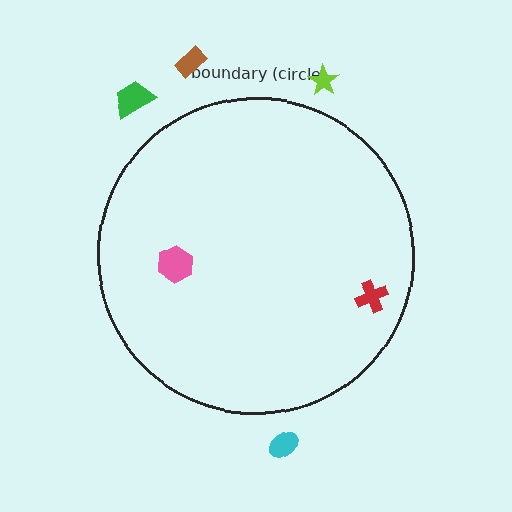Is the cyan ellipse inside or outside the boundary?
Outside.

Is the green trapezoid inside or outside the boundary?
Outside.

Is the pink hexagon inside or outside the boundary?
Inside.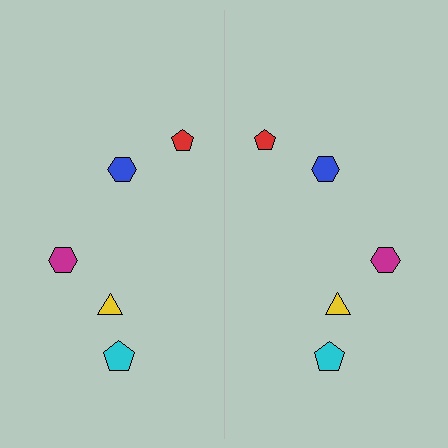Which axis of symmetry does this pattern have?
The pattern has a vertical axis of symmetry running through the center of the image.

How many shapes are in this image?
There are 10 shapes in this image.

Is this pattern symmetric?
Yes, this pattern has bilateral (reflection) symmetry.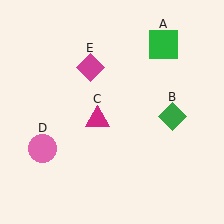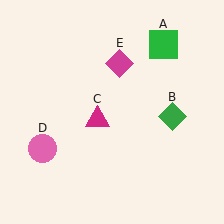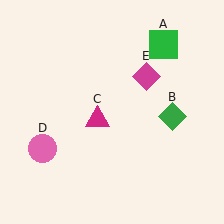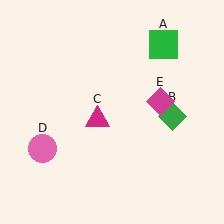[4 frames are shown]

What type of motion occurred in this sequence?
The magenta diamond (object E) rotated clockwise around the center of the scene.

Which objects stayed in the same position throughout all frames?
Green square (object A) and green diamond (object B) and magenta triangle (object C) and pink circle (object D) remained stationary.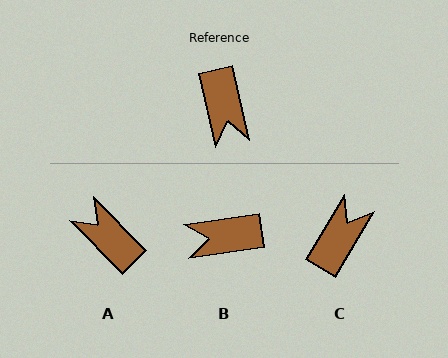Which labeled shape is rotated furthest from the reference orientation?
A, about 148 degrees away.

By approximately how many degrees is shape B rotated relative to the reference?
Approximately 94 degrees clockwise.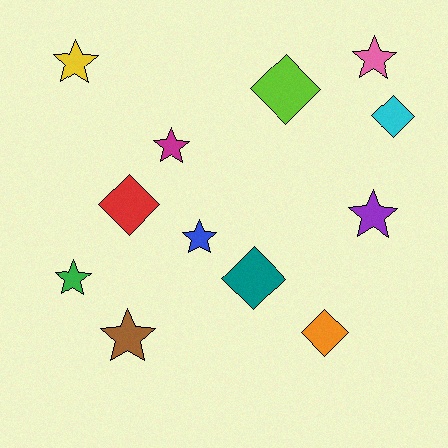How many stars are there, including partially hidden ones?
There are 7 stars.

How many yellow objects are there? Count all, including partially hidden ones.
There is 1 yellow object.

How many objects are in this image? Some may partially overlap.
There are 12 objects.